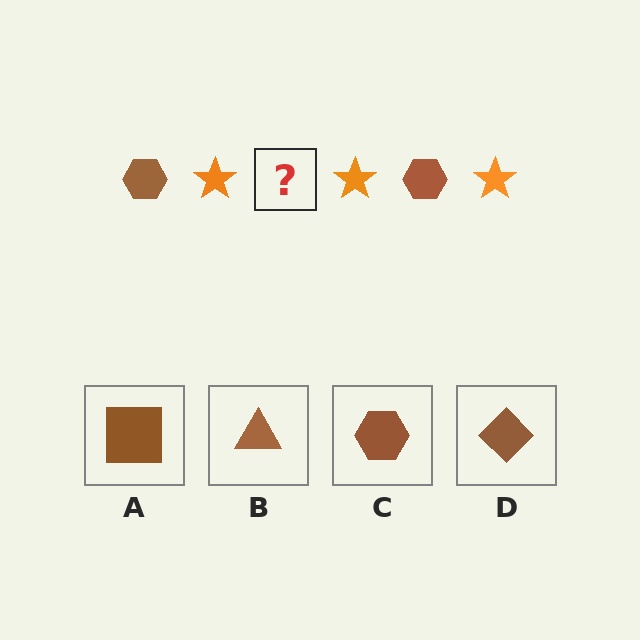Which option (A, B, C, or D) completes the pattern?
C.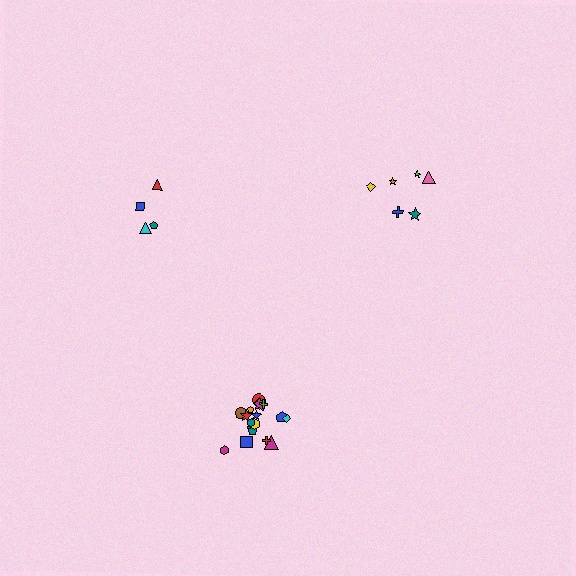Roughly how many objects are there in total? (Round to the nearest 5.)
Roughly 30 objects in total.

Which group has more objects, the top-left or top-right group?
The top-right group.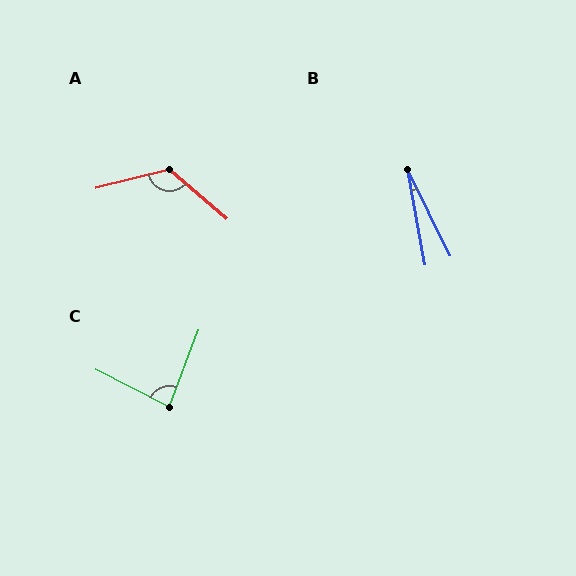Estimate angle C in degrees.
Approximately 84 degrees.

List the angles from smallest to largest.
B (16°), C (84°), A (125°).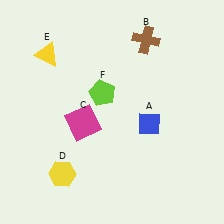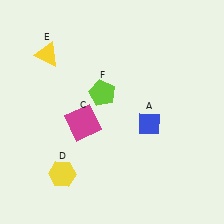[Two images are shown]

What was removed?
The brown cross (B) was removed in Image 2.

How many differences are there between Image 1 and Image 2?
There is 1 difference between the two images.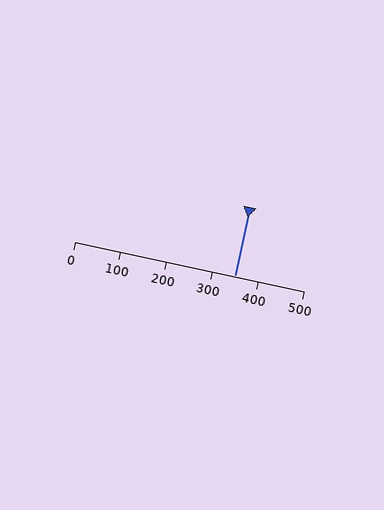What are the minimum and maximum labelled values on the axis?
The axis runs from 0 to 500.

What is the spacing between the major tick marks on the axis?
The major ticks are spaced 100 apart.